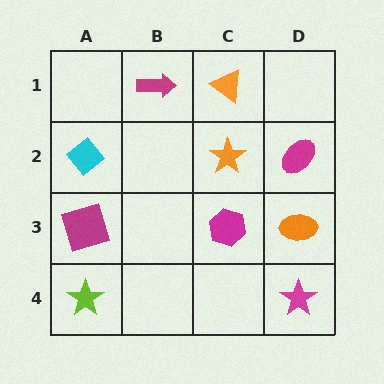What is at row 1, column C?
An orange triangle.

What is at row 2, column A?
A cyan diamond.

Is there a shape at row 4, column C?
No, that cell is empty.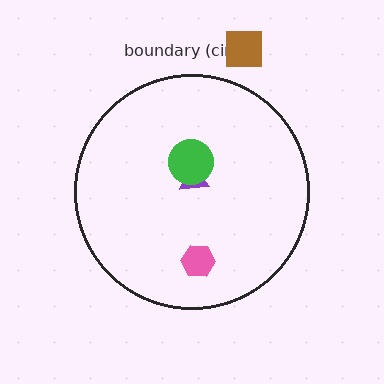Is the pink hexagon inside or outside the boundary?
Inside.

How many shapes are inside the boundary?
3 inside, 1 outside.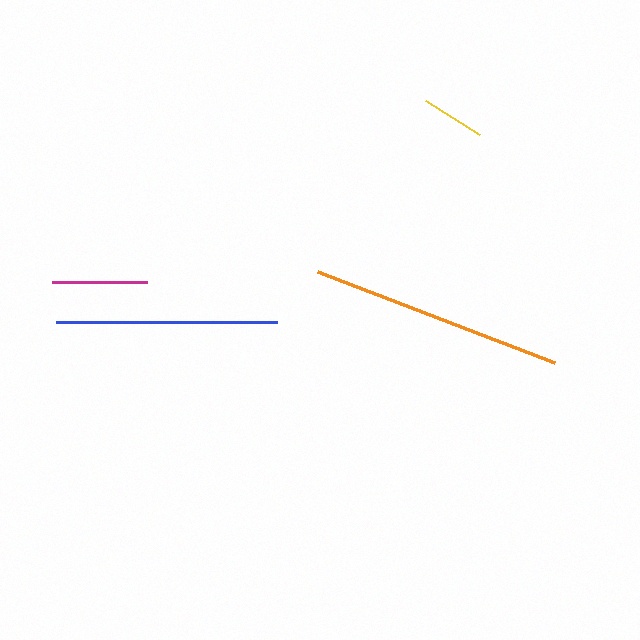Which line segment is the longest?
The orange line is the longest at approximately 253 pixels.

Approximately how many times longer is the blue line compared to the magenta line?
The blue line is approximately 2.3 times the length of the magenta line.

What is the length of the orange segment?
The orange segment is approximately 253 pixels long.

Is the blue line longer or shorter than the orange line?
The orange line is longer than the blue line.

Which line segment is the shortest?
The yellow line is the shortest at approximately 64 pixels.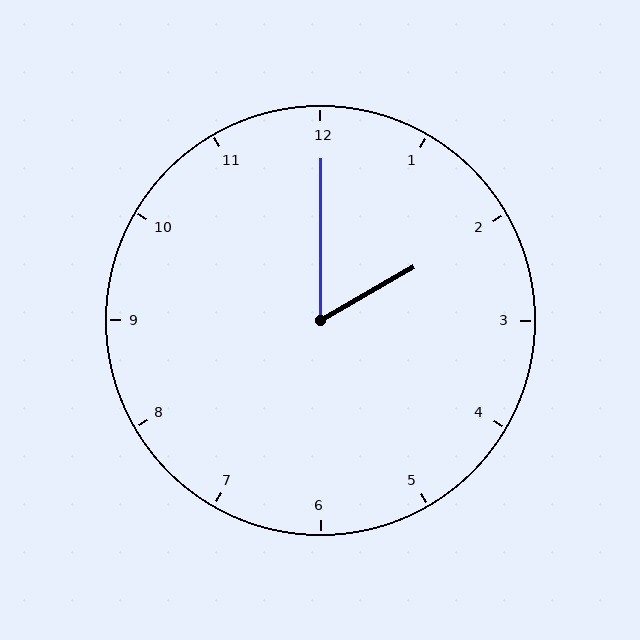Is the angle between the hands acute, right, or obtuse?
It is acute.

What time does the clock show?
2:00.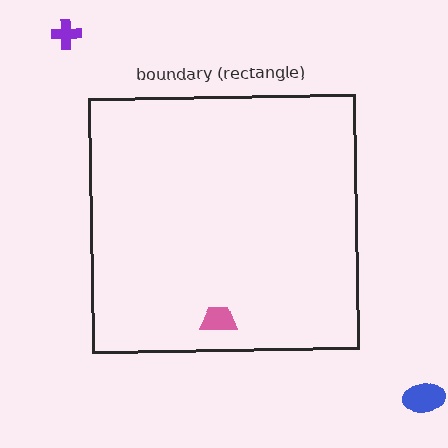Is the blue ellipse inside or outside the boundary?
Outside.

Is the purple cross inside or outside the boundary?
Outside.